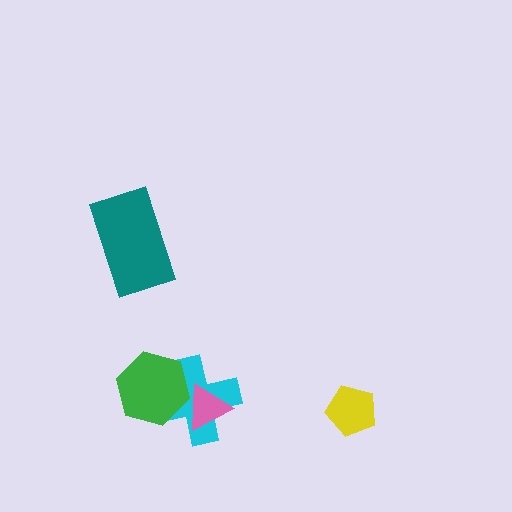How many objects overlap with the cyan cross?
2 objects overlap with the cyan cross.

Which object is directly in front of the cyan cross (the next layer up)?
The pink triangle is directly in front of the cyan cross.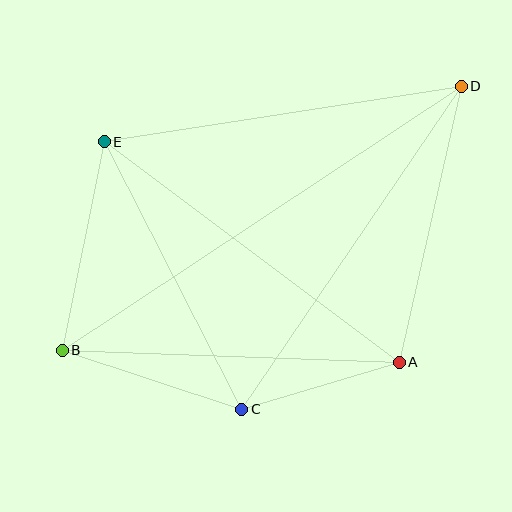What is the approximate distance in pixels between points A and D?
The distance between A and D is approximately 283 pixels.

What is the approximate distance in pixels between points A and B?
The distance between A and B is approximately 337 pixels.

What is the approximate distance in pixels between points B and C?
The distance between B and C is approximately 189 pixels.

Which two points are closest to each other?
Points A and C are closest to each other.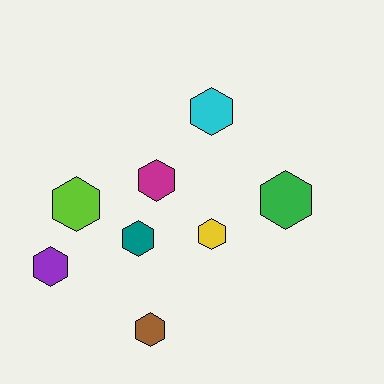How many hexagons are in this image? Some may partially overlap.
There are 8 hexagons.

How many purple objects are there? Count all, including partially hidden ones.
There is 1 purple object.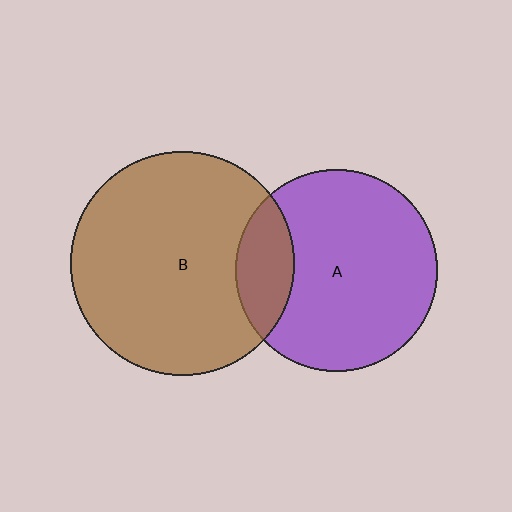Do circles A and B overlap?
Yes.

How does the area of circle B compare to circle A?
Approximately 1.2 times.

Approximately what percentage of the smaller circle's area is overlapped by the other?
Approximately 20%.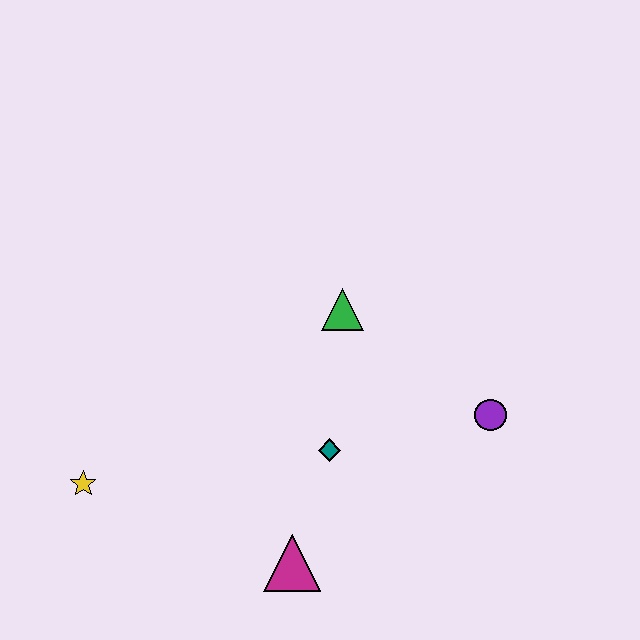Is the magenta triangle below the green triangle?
Yes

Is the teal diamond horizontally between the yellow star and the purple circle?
Yes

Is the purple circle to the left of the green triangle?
No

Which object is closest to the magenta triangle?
The teal diamond is closest to the magenta triangle.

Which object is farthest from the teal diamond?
The yellow star is farthest from the teal diamond.